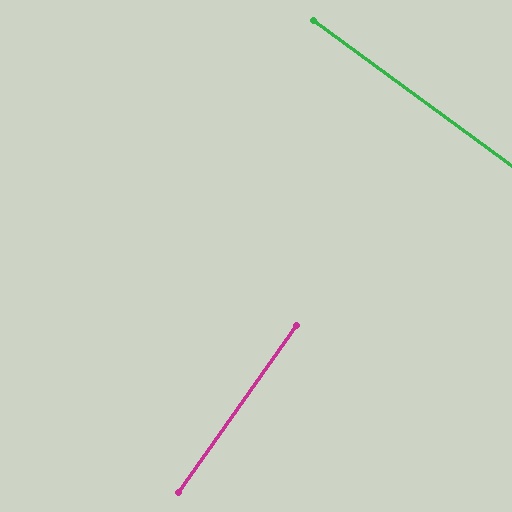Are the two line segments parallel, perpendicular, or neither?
Perpendicular — they meet at approximately 89°.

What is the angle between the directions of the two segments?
Approximately 89 degrees.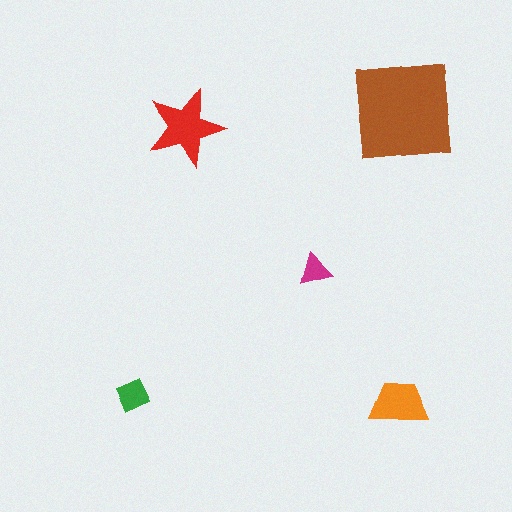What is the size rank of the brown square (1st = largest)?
1st.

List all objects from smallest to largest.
The magenta triangle, the green diamond, the orange trapezoid, the red star, the brown square.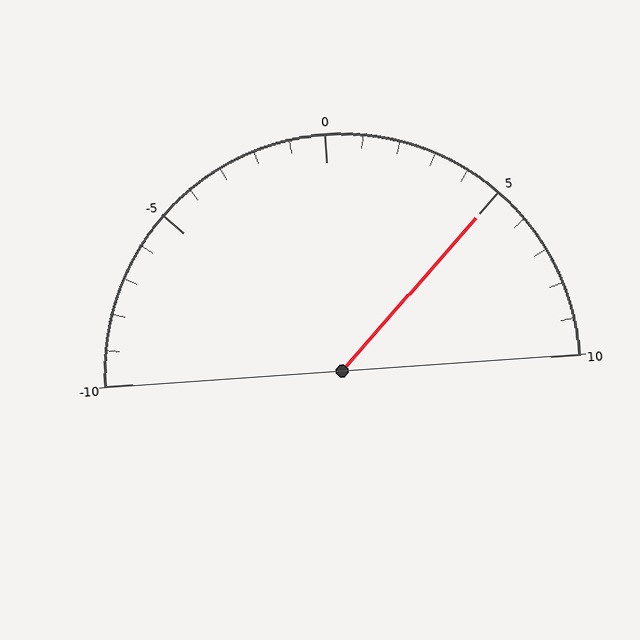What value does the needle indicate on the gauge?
The needle indicates approximately 5.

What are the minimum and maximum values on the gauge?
The gauge ranges from -10 to 10.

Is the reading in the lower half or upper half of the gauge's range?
The reading is in the upper half of the range (-10 to 10).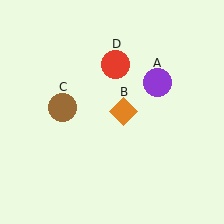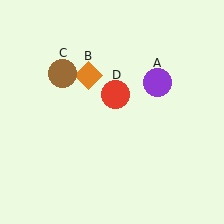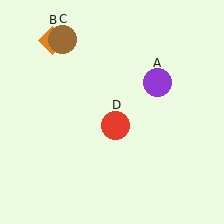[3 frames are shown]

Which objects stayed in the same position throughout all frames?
Purple circle (object A) remained stationary.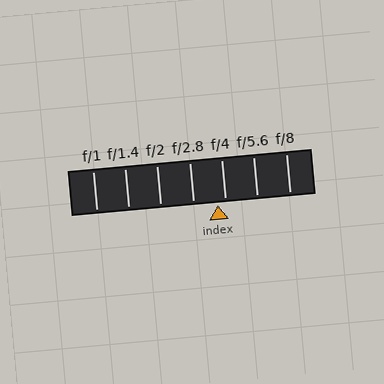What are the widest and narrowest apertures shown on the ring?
The widest aperture shown is f/1 and the narrowest is f/8.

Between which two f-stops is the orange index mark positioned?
The index mark is between f/2.8 and f/4.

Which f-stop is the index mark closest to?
The index mark is closest to f/4.